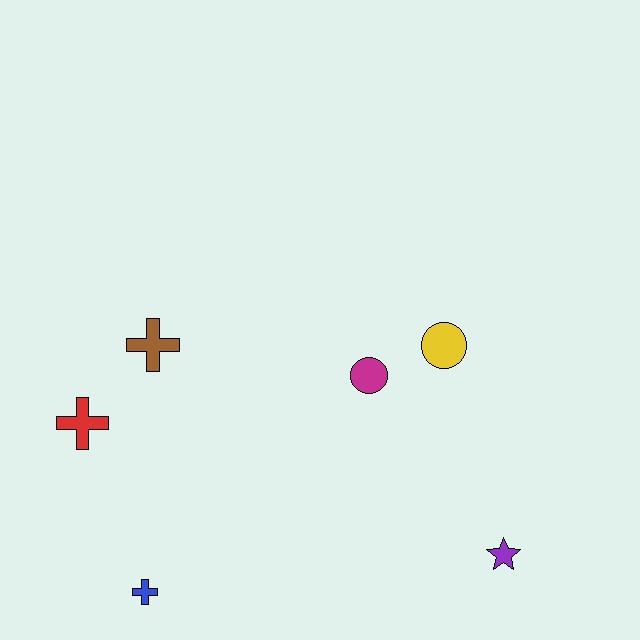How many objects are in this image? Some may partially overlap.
There are 6 objects.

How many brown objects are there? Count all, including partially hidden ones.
There is 1 brown object.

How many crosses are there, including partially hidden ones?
There are 3 crosses.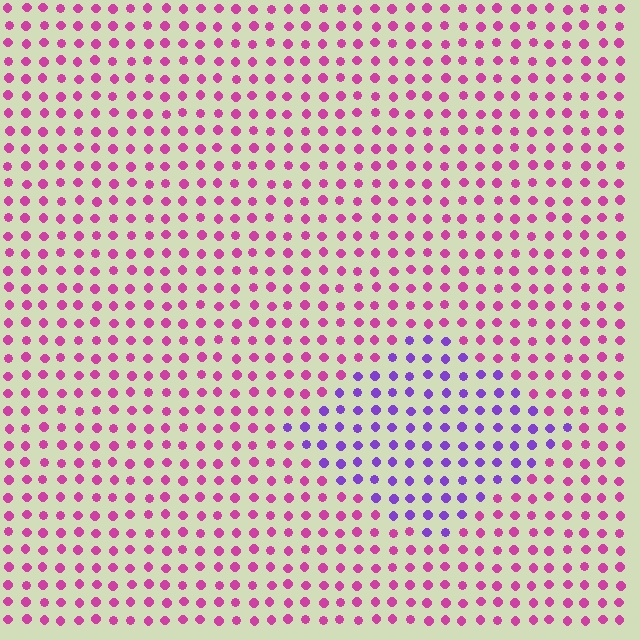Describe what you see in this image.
The image is filled with small magenta elements in a uniform arrangement. A diamond-shaped region is visible where the elements are tinted to a slightly different hue, forming a subtle color boundary.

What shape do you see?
I see a diamond.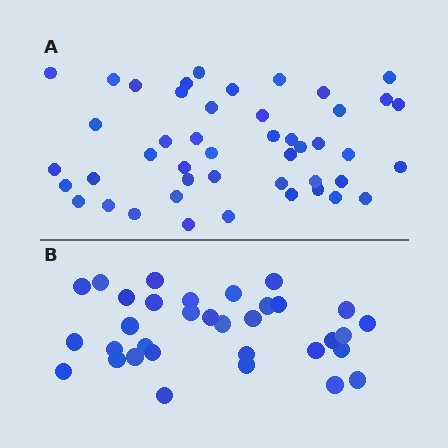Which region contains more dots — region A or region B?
Region A (the top region) has more dots.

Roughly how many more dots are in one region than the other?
Region A has approximately 15 more dots than region B.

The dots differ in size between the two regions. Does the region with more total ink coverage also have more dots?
No. Region B has more total ink coverage because its dots are larger, but region A actually contains more individual dots. Total area can be misleading — the number of items is what matters here.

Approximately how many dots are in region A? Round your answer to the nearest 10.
About 50 dots. (The exact count is 46, which rounds to 50.)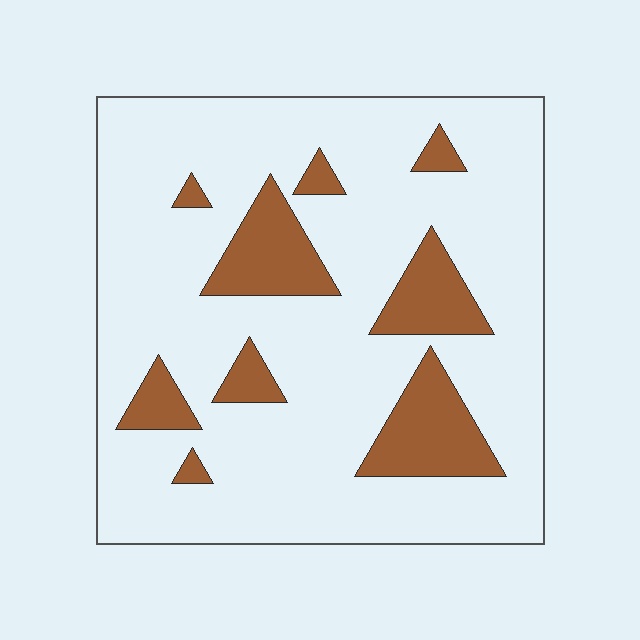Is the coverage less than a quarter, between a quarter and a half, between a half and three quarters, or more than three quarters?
Less than a quarter.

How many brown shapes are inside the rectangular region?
9.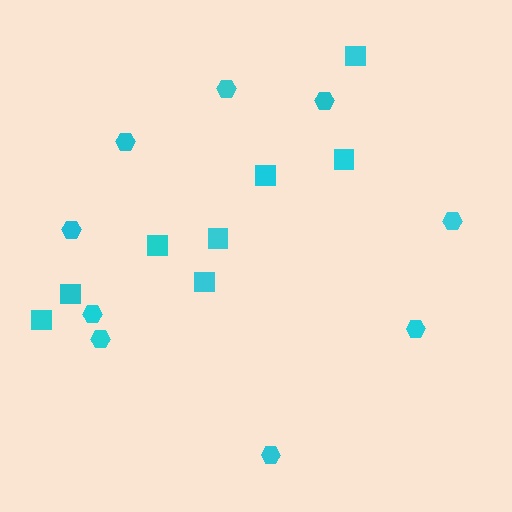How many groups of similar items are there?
There are 2 groups: one group of squares (8) and one group of hexagons (9).